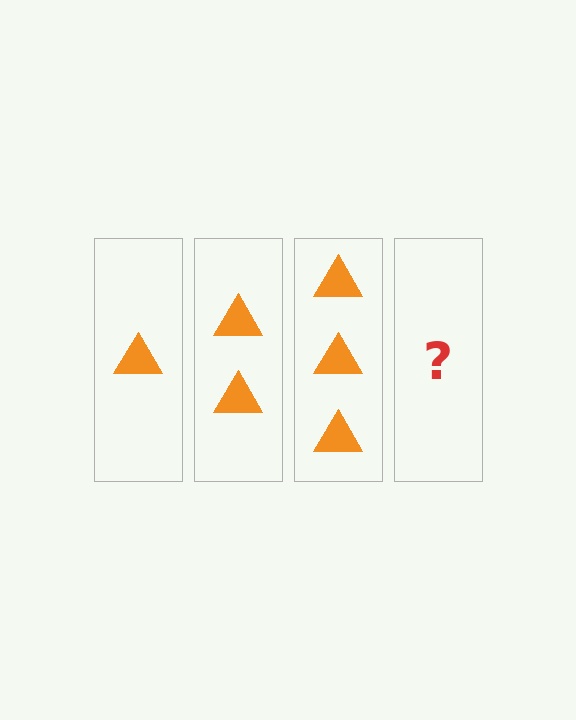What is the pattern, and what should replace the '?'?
The pattern is that each step adds one more triangle. The '?' should be 4 triangles.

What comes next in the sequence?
The next element should be 4 triangles.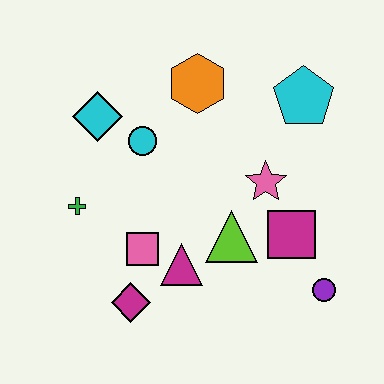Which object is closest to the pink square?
The magenta triangle is closest to the pink square.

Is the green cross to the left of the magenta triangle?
Yes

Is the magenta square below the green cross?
Yes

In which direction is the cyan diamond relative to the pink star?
The cyan diamond is to the left of the pink star.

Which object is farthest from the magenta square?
The cyan diamond is farthest from the magenta square.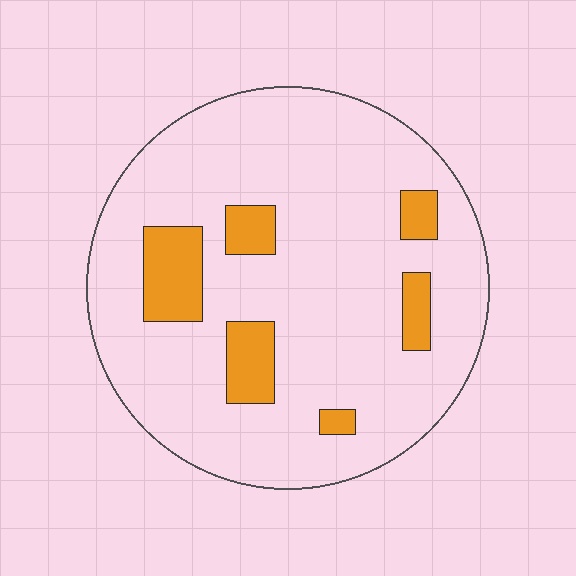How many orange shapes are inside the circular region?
6.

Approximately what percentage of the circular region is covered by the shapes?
Approximately 15%.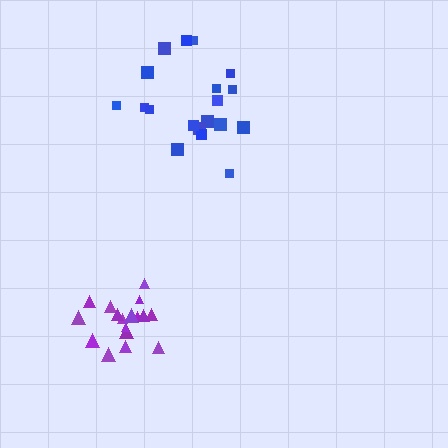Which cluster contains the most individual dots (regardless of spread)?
Blue (19).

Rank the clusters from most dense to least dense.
purple, blue.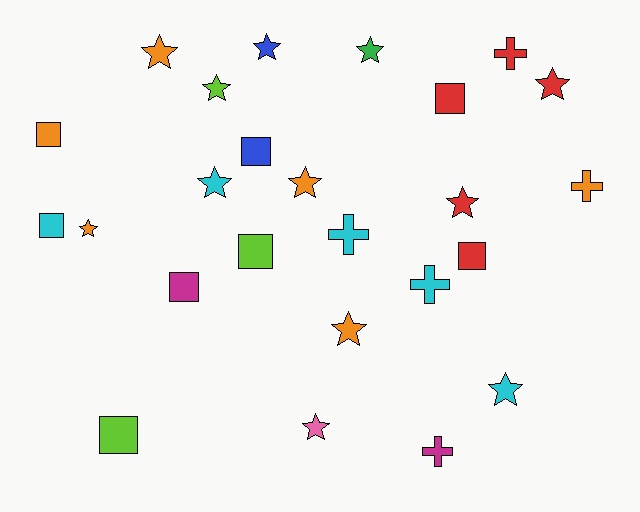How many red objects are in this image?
There are 5 red objects.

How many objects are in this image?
There are 25 objects.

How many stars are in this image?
There are 12 stars.